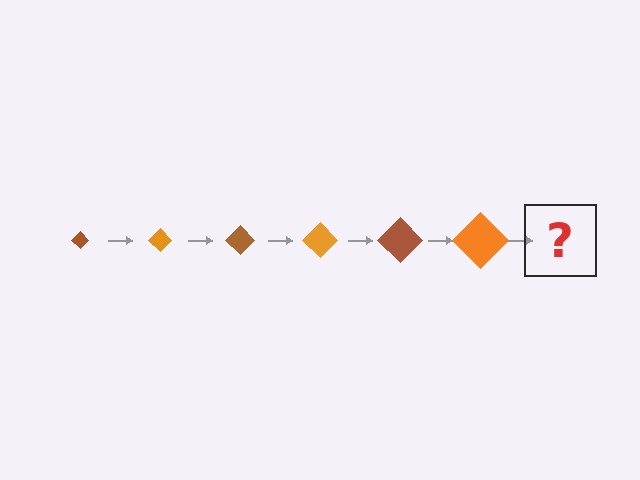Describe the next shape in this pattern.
It should be a brown diamond, larger than the previous one.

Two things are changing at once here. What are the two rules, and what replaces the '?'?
The two rules are that the diamond grows larger each step and the color cycles through brown and orange. The '?' should be a brown diamond, larger than the previous one.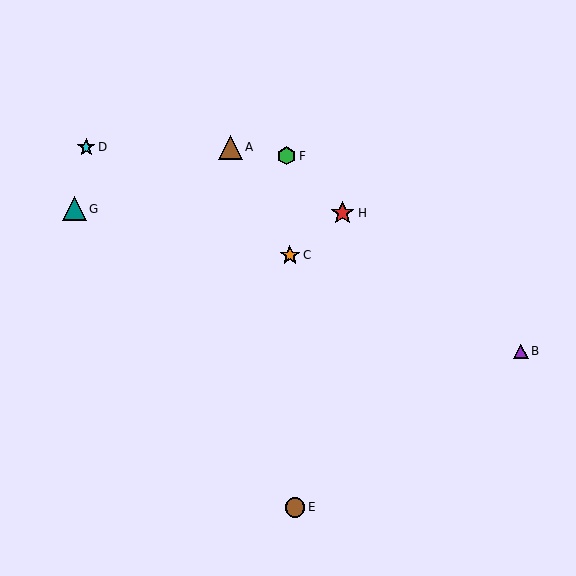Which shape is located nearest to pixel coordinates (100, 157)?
The cyan star (labeled D) at (86, 147) is nearest to that location.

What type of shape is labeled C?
Shape C is an orange star.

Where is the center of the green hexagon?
The center of the green hexagon is at (287, 156).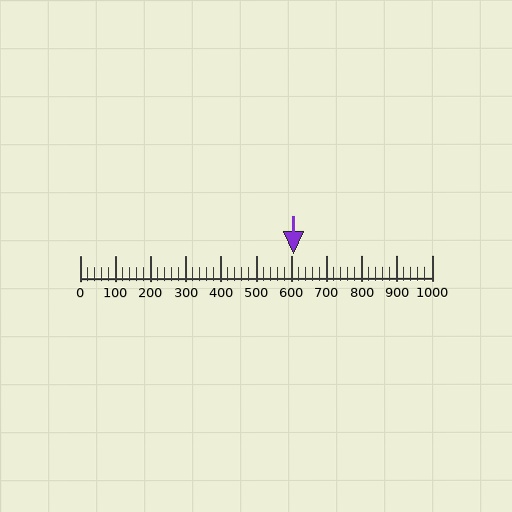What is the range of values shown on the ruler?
The ruler shows values from 0 to 1000.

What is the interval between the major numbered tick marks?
The major tick marks are spaced 100 units apart.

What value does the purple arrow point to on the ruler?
The purple arrow points to approximately 607.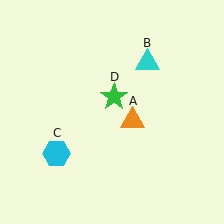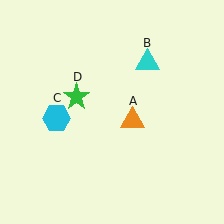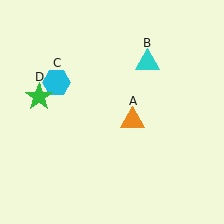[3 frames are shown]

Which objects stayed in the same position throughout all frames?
Orange triangle (object A) and cyan triangle (object B) remained stationary.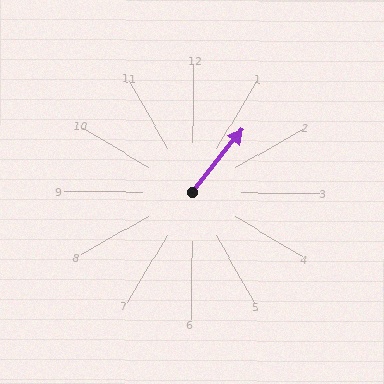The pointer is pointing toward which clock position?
Roughly 1 o'clock.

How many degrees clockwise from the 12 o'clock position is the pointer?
Approximately 39 degrees.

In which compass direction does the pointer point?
Northeast.